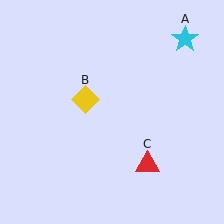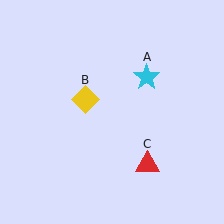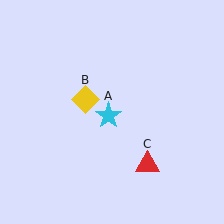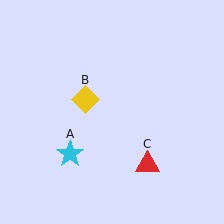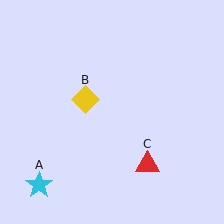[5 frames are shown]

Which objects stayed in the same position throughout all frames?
Yellow diamond (object B) and red triangle (object C) remained stationary.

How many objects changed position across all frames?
1 object changed position: cyan star (object A).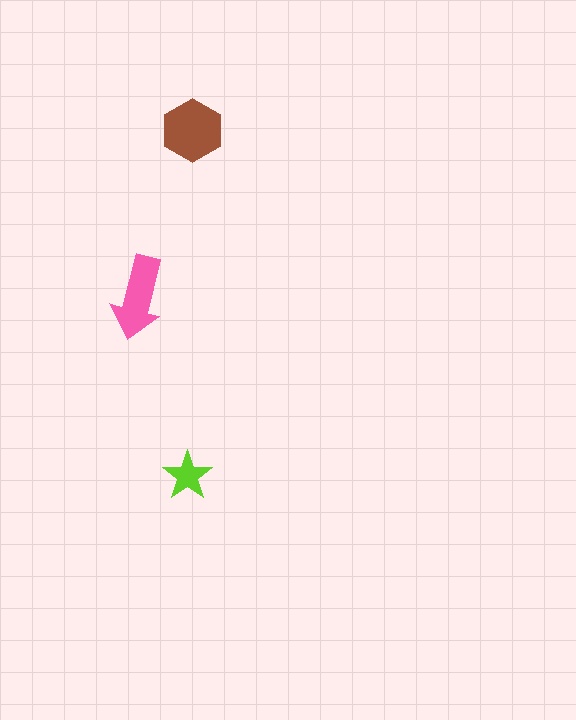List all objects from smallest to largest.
The lime star, the pink arrow, the brown hexagon.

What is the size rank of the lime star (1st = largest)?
3rd.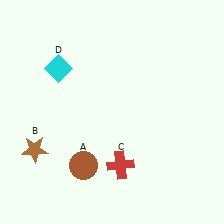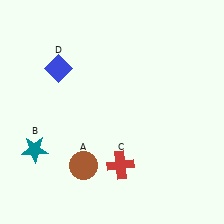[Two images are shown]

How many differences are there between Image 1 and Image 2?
There are 2 differences between the two images.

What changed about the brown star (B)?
In Image 1, B is brown. In Image 2, it changed to teal.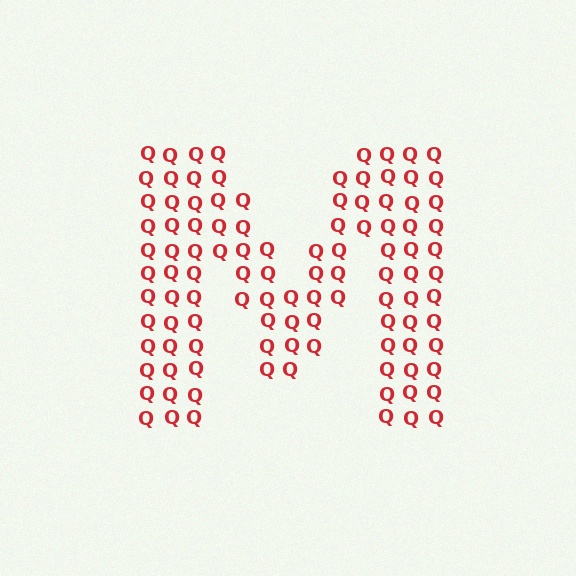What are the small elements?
The small elements are letter Q's.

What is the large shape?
The large shape is the letter M.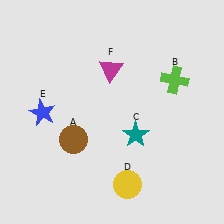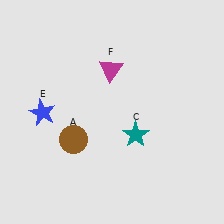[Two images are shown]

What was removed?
The lime cross (B), the yellow circle (D) were removed in Image 2.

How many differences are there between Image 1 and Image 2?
There are 2 differences between the two images.